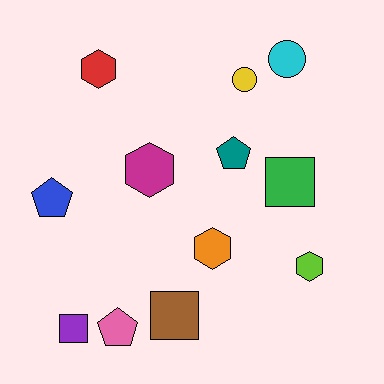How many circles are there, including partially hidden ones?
There are 2 circles.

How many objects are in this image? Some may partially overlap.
There are 12 objects.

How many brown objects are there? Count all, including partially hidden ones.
There is 1 brown object.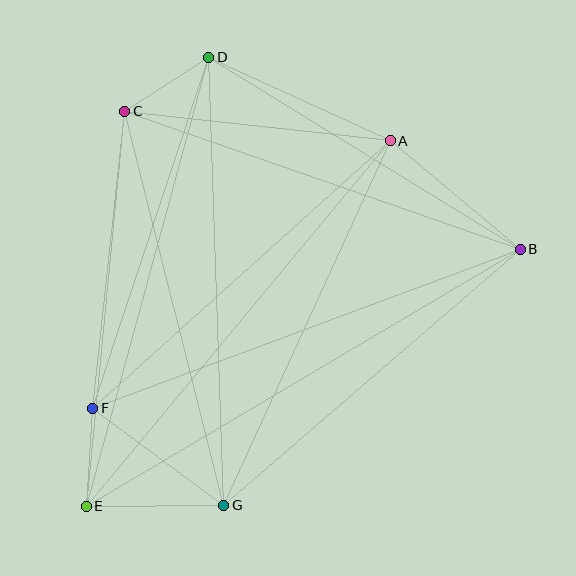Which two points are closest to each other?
Points E and F are closest to each other.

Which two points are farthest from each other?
Points B and E are farthest from each other.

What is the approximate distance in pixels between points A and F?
The distance between A and F is approximately 400 pixels.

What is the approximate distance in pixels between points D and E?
The distance between D and E is approximately 466 pixels.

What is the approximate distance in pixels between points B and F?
The distance between B and F is approximately 456 pixels.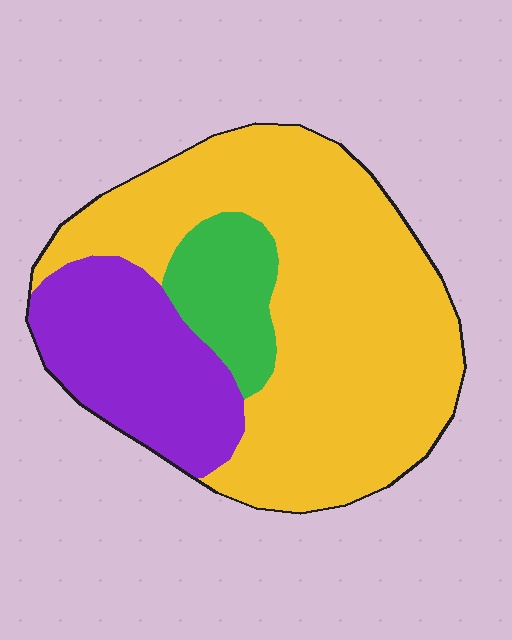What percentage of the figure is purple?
Purple covers about 25% of the figure.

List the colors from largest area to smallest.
From largest to smallest: yellow, purple, green.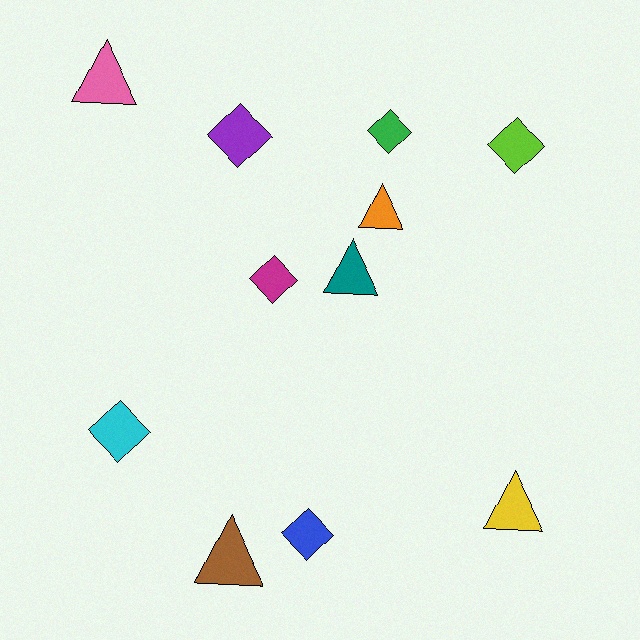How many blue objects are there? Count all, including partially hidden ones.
There is 1 blue object.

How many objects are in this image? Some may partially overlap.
There are 11 objects.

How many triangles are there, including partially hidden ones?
There are 5 triangles.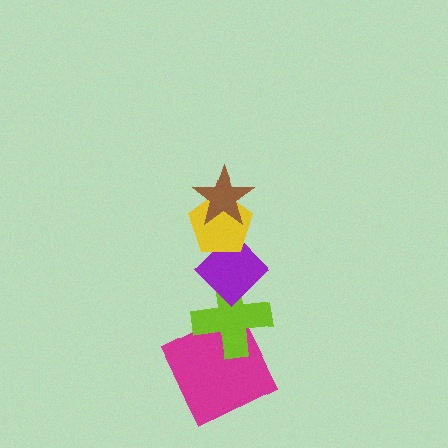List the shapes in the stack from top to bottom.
From top to bottom: the brown star, the yellow pentagon, the purple diamond, the lime cross, the magenta square.